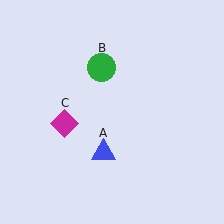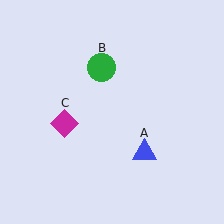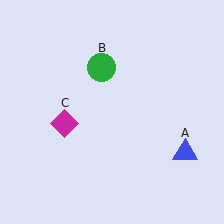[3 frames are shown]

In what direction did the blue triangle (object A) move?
The blue triangle (object A) moved right.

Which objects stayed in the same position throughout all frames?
Green circle (object B) and magenta diamond (object C) remained stationary.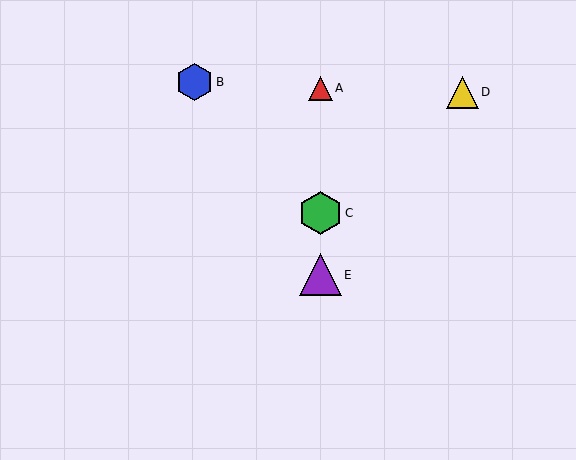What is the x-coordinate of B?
Object B is at x≈195.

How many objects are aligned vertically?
3 objects (A, C, E) are aligned vertically.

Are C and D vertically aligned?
No, C is at x≈320 and D is at x≈463.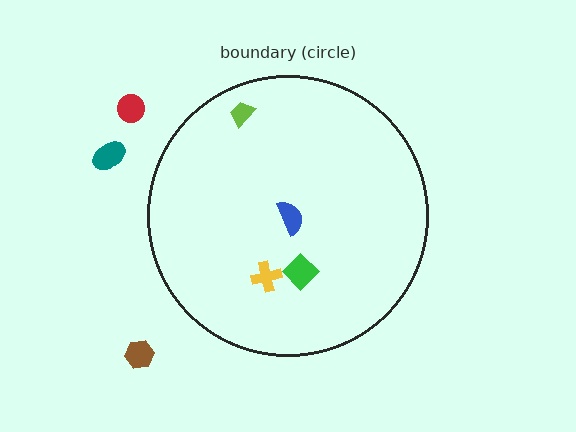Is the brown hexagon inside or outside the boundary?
Outside.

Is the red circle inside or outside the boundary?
Outside.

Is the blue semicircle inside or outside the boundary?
Inside.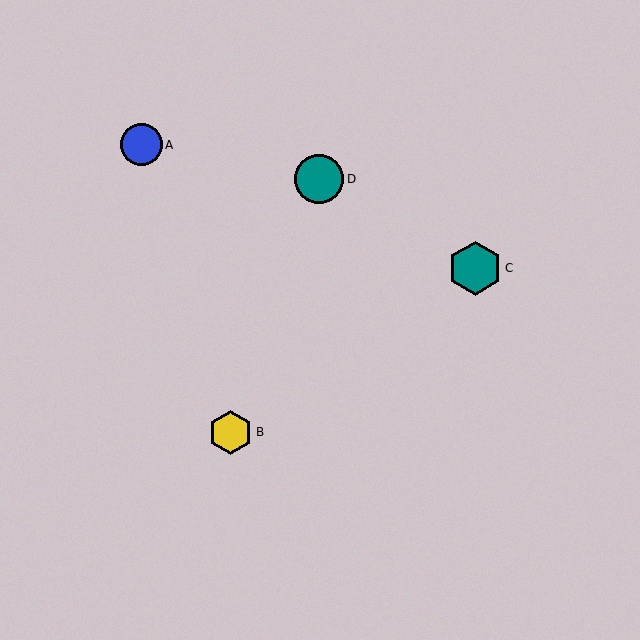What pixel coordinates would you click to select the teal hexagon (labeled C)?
Click at (475, 268) to select the teal hexagon C.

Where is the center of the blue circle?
The center of the blue circle is at (141, 145).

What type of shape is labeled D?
Shape D is a teal circle.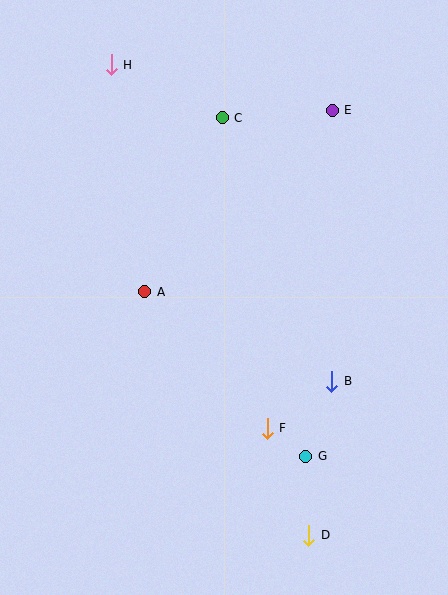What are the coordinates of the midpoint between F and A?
The midpoint between F and A is at (206, 360).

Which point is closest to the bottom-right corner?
Point D is closest to the bottom-right corner.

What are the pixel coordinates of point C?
Point C is at (222, 118).